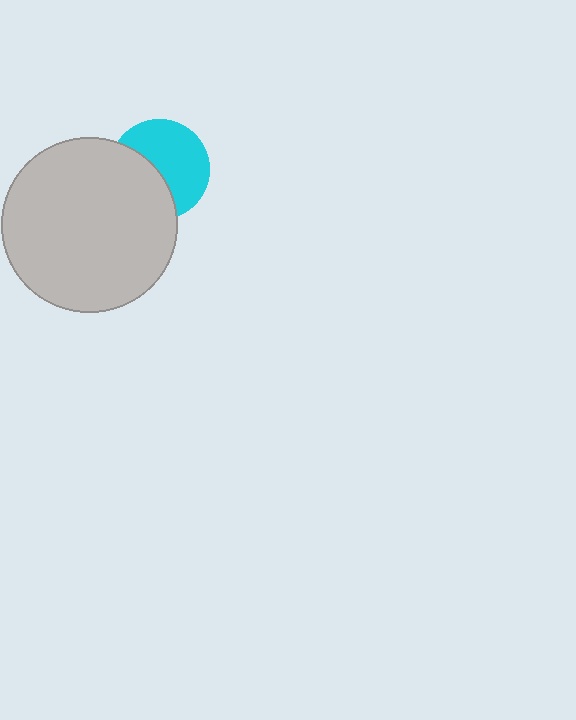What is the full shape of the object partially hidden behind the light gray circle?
The partially hidden object is a cyan circle.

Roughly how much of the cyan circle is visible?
About half of it is visible (roughly 57%).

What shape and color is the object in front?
The object in front is a light gray circle.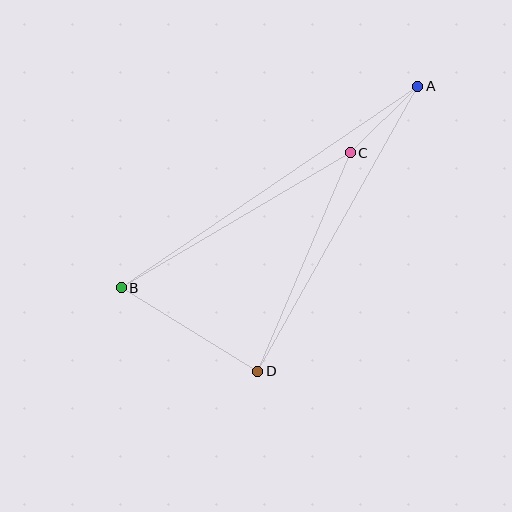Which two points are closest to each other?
Points A and C are closest to each other.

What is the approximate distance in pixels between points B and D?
The distance between B and D is approximately 160 pixels.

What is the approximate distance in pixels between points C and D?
The distance between C and D is approximately 237 pixels.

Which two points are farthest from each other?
Points A and B are farthest from each other.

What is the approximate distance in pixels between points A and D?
The distance between A and D is approximately 327 pixels.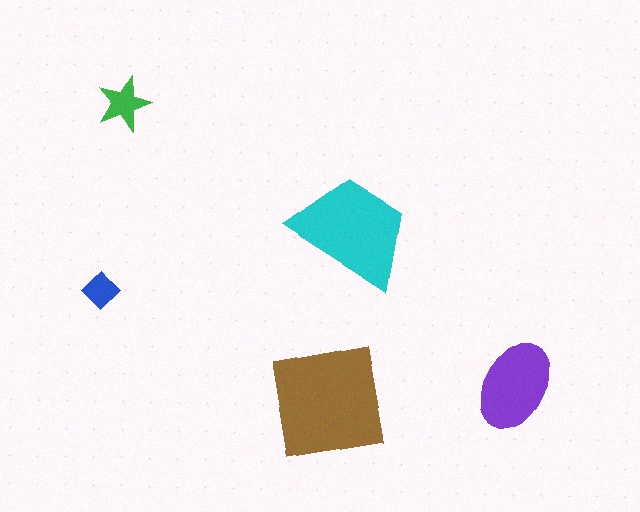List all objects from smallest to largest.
The blue diamond, the green star, the purple ellipse, the cyan trapezoid, the brown square.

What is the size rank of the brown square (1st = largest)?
1st.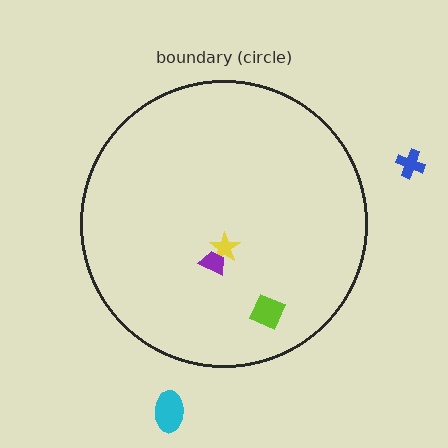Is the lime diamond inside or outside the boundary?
Inside.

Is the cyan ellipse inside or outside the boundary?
Outside.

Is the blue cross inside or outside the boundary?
Outside.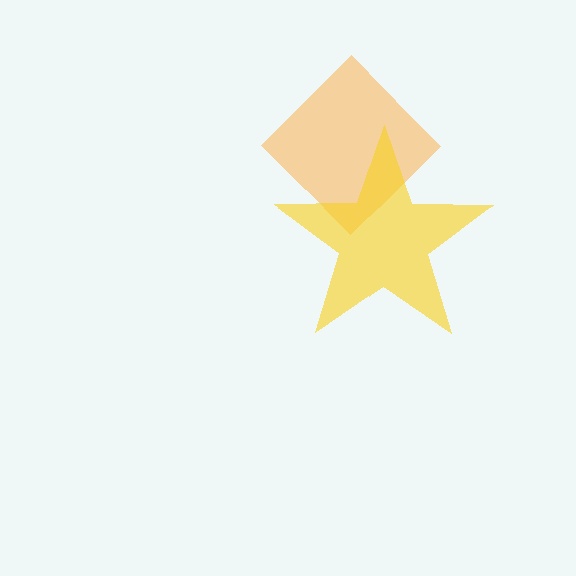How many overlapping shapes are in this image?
There are 2 overlapping shapes in the image.